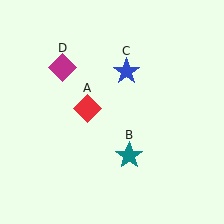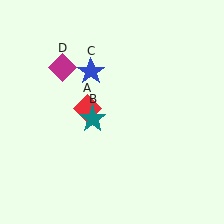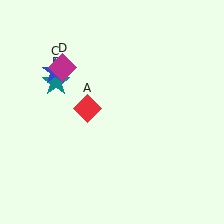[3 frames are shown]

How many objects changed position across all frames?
2 objects changed position: teal star (object B), blue star (object C).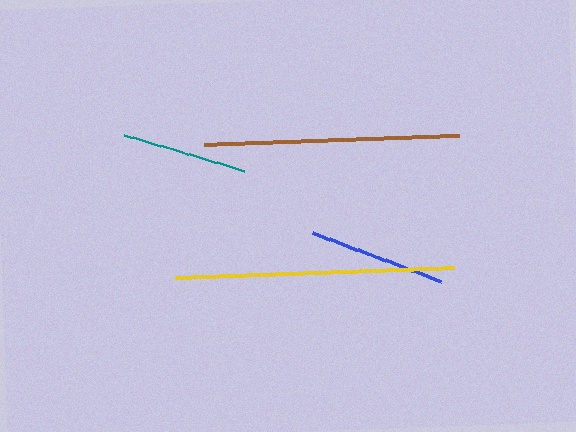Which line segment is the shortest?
The teal line is the shortest at approximately 125 pixels.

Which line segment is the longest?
The yellow line is the longest at approximately 280 pixels.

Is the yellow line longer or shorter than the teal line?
The yellow line is longer than the teal line.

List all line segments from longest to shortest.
From longest to shortest: yellow, brown, blue, teal.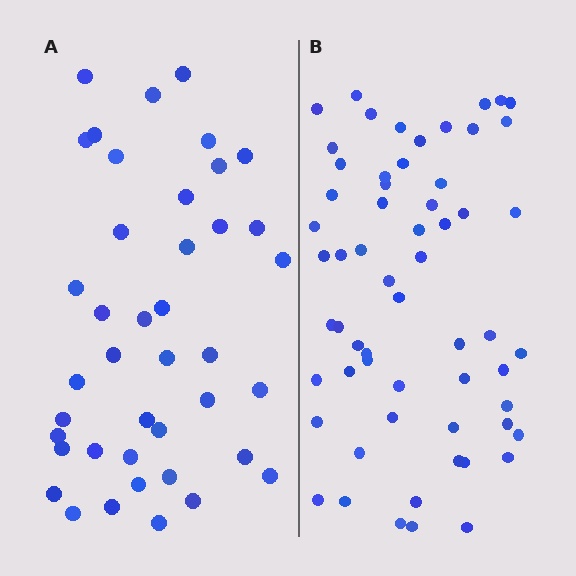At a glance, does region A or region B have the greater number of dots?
Region B (the right region) has more dots.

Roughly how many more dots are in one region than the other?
Region B has approximately 20 more dots than region A.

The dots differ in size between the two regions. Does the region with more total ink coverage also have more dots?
No. Region A has more total ink coverage because its dots are larger, but region B actually contains more individual dots. Total area can be misleading — the number of items is what matters here.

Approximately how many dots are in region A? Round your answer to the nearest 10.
About 40 dots. (The exact count is 41, which rounds to 40.)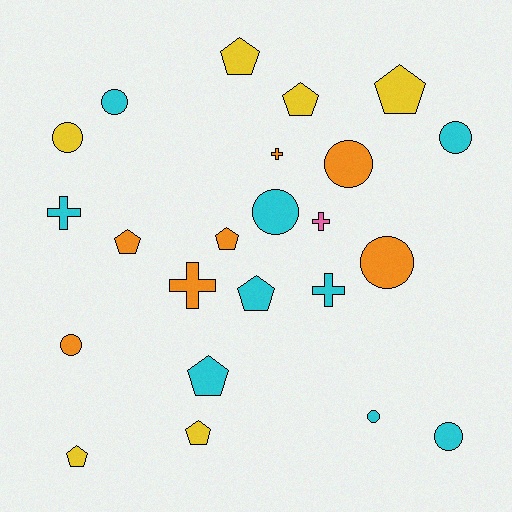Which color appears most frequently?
Cyan, with 9 objects.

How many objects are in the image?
There are 23 objects.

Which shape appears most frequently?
Pentagon, with 9 objects.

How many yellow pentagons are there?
There are 5 yellow pentagons.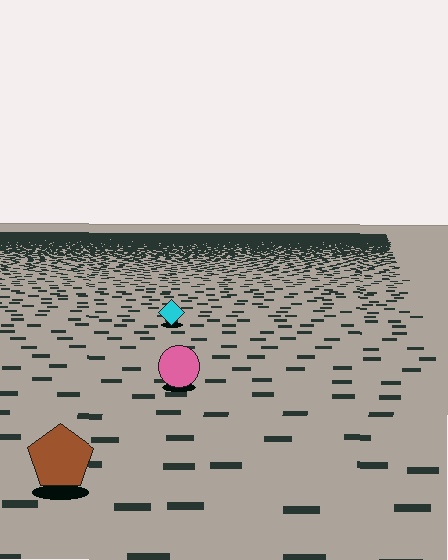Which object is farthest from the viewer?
The cyan diamond is farthest from the viewer. It appears smaller and the ground texture around it is denser.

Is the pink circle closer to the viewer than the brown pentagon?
No. The brown pentagon is closer — you can tell from the texture gradient: the ground texture is coarser near it.